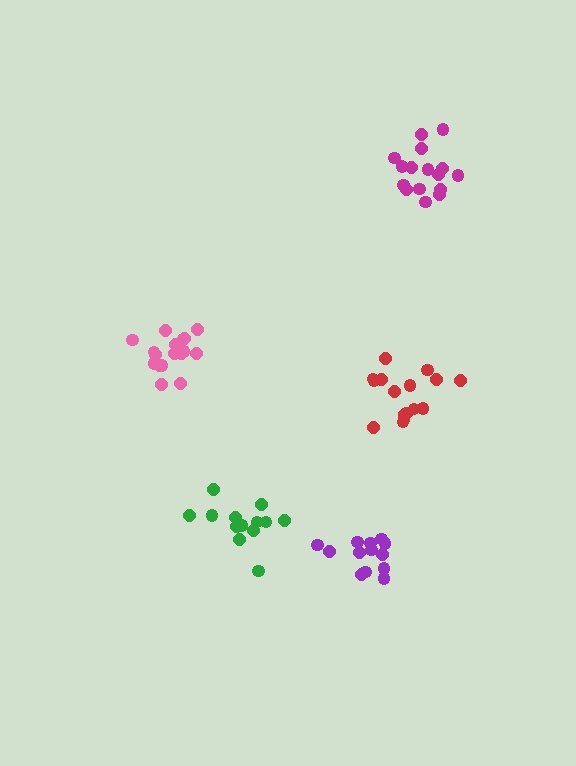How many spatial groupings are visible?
There are 5 spatial groupings.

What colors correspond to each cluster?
The clusters are colored: green, red, pink, magenta, purple.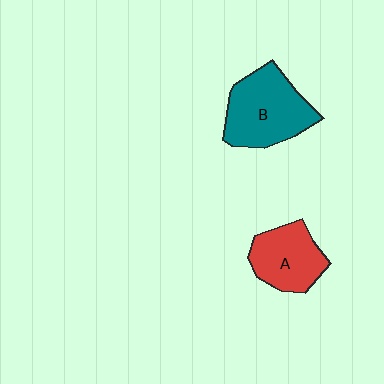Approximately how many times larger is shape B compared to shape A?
Approximately 1.4 times.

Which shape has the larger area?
Shape B (teal).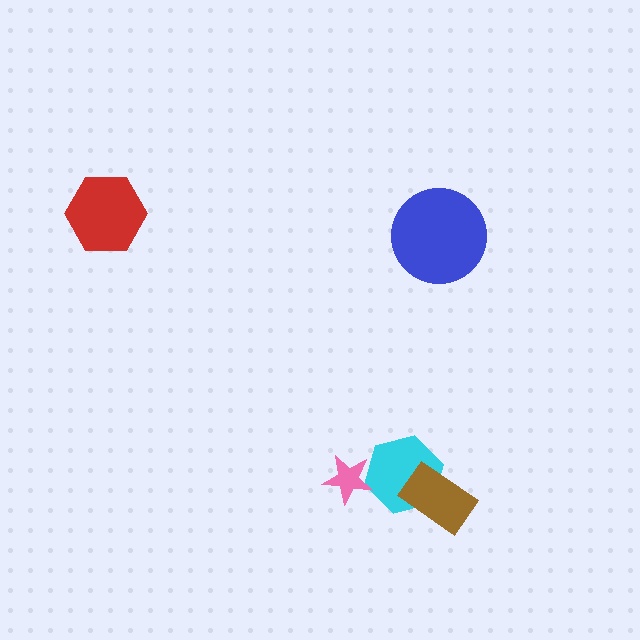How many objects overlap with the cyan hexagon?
2 objects overlap with the cyan hexagon.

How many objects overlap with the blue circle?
0 objects overlap with the blue circle.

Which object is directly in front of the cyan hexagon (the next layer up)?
The brown rectangle is directly in front of the cyan hexagon.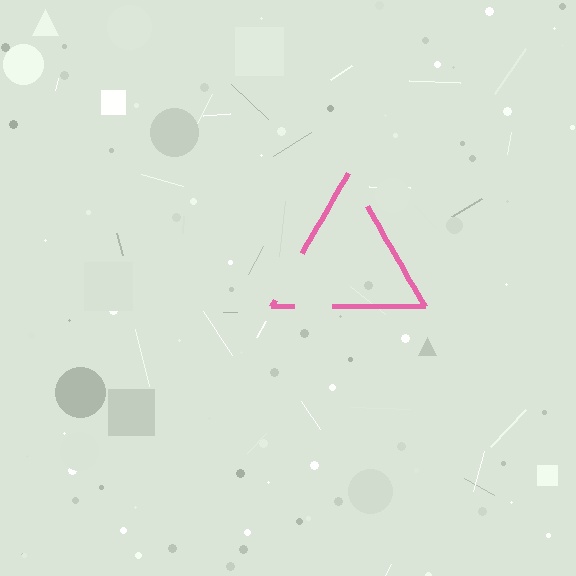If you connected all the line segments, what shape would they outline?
They would outline a triangle.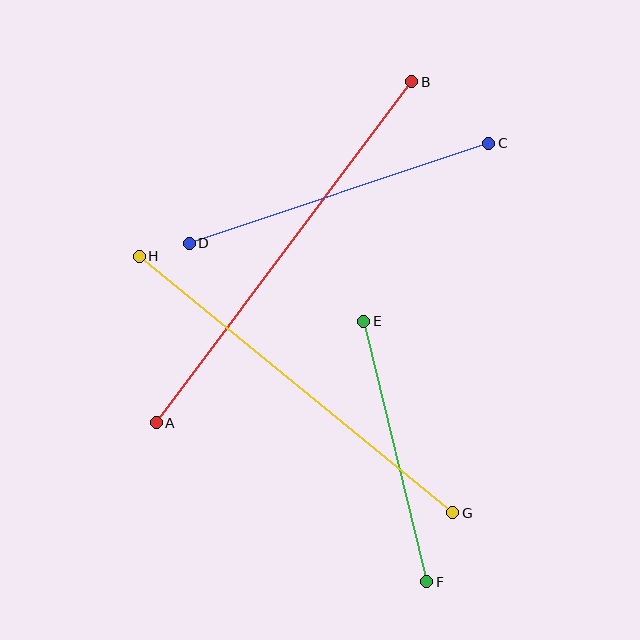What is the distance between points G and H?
The distance is approximately 405 pixels.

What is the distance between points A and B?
The distance is approximately 426 pixels.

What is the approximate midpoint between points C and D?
The midpoint is at approximately (339, 193) pixels.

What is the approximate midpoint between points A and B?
The midpoint is at approximately (284, 252) pixels.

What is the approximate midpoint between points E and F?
The midpoint is at approximately (395, 451) pixels.